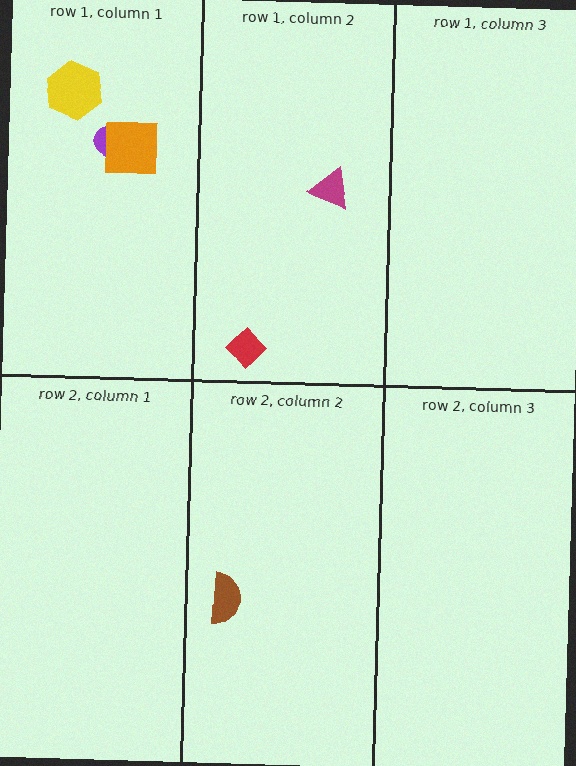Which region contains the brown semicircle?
The row 2, column 2 region.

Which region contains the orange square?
The row 1, column 1 region.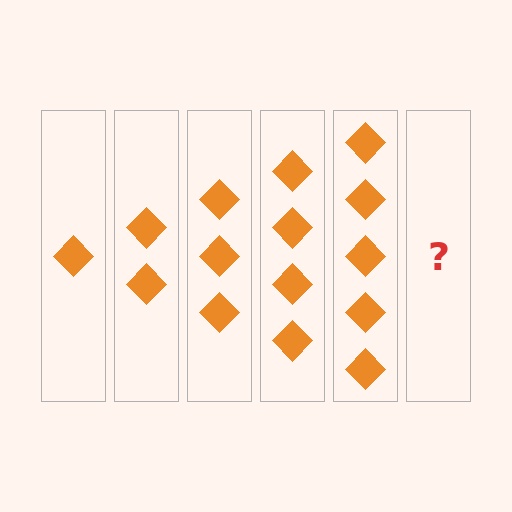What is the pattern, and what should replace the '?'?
The pattern is that each step adds one more diamond. The '?' should be 6 diamonds.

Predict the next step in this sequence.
The next step is 6 diamonds.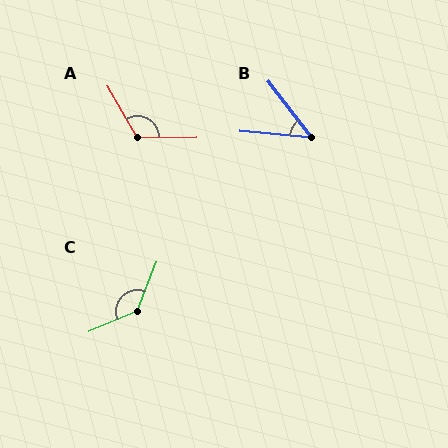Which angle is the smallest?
B, at approximately 47 degrees.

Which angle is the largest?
C, at approximately 134 degrees.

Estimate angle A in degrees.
Approximately 119 degrees.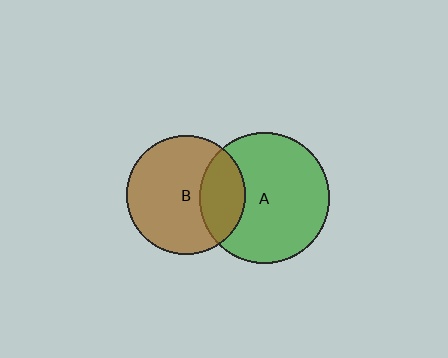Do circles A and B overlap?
Yes.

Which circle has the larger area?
Circle A (green).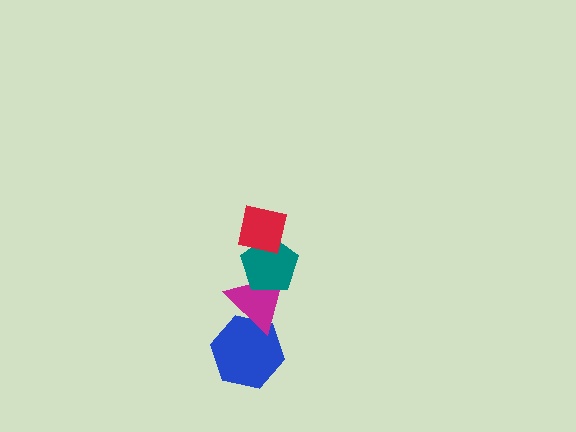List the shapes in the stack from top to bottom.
From top to bottom: the red square, the teal pentagon, the magenta triangle, the blue hexagon.